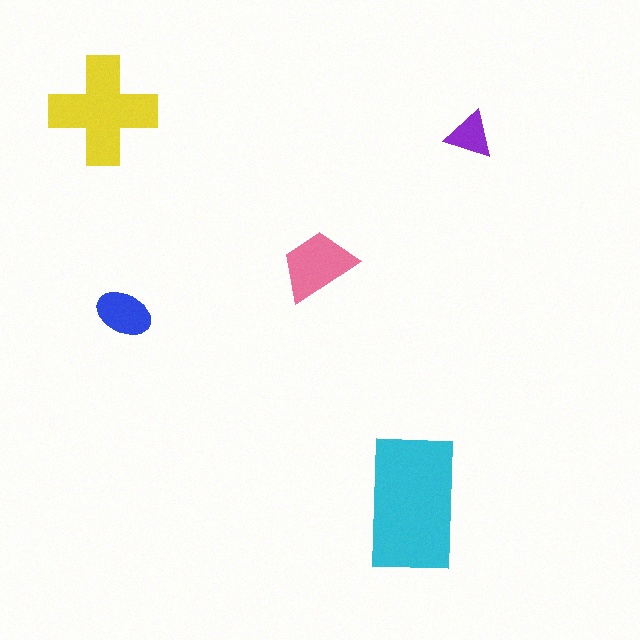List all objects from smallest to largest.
The purple triangle, the blue ellipse, the pink trapezoid, the yellow cross, the cyan rectangle.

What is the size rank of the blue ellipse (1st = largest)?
4th.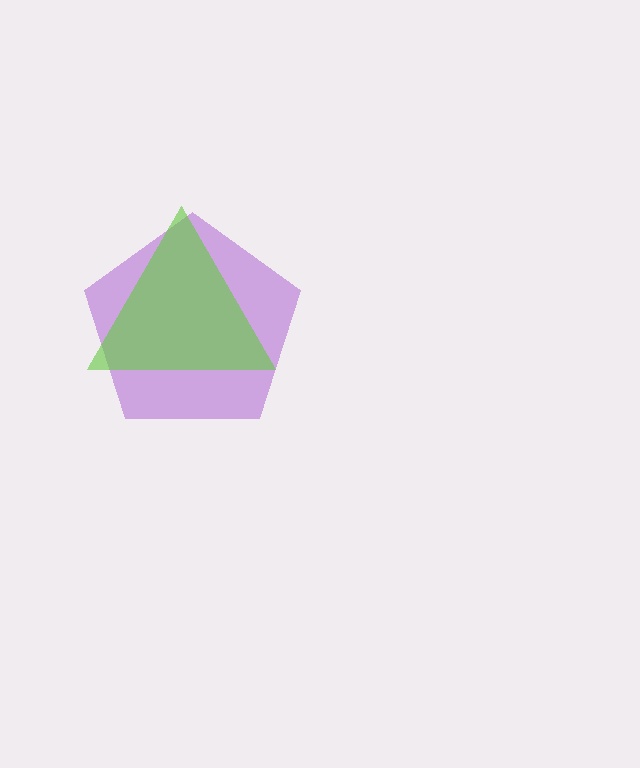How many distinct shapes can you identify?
There are 2 distinct shapes: a purple pentagon, a lime triangle.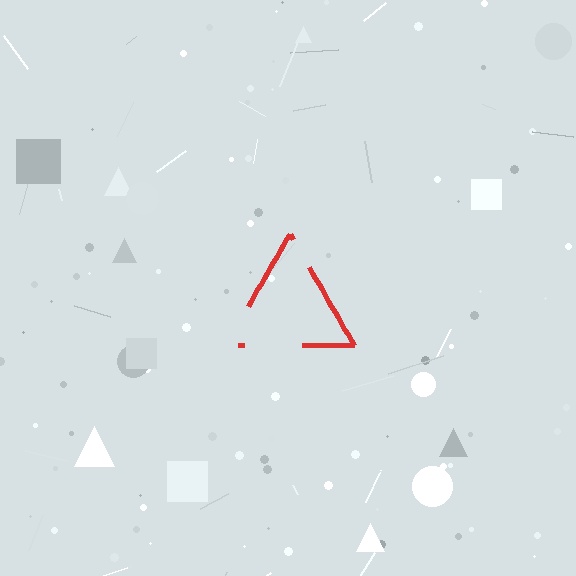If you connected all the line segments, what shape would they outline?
They would outline a triangle.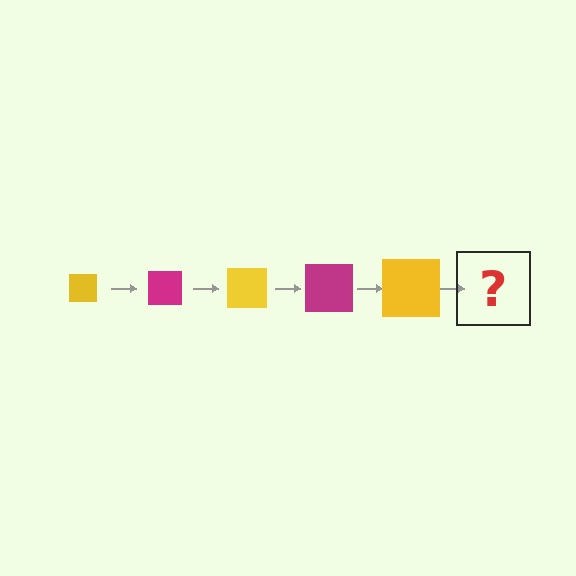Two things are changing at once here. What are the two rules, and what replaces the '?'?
The two rules are that the square grows larger each step and the color cycles through yellow and magenta. The '?' should be a magenta square, larger than the previous one.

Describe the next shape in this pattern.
It should be a magenta square, larger than the previous one.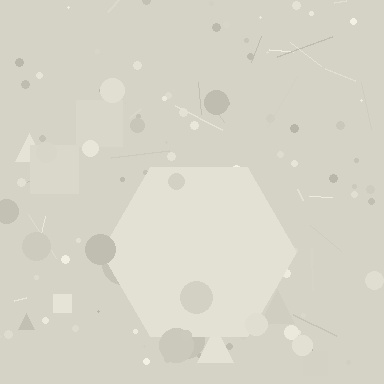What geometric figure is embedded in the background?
A hexagon is embedded in the background.